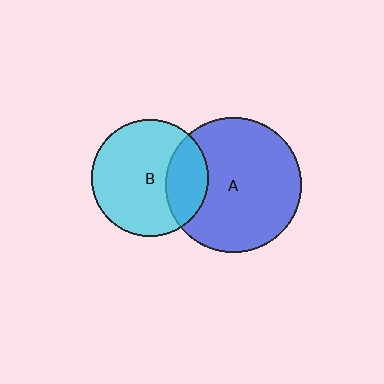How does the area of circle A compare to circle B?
Approximately 1.3 times.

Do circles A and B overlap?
Yes.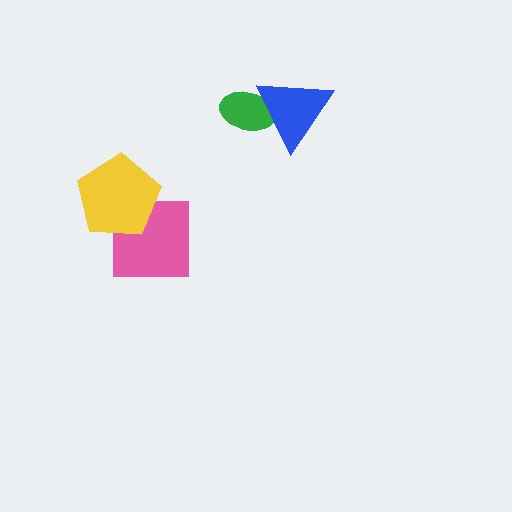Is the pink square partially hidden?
Yes, it is partially covered by another shape.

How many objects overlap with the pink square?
1 object overlaps with the pink square.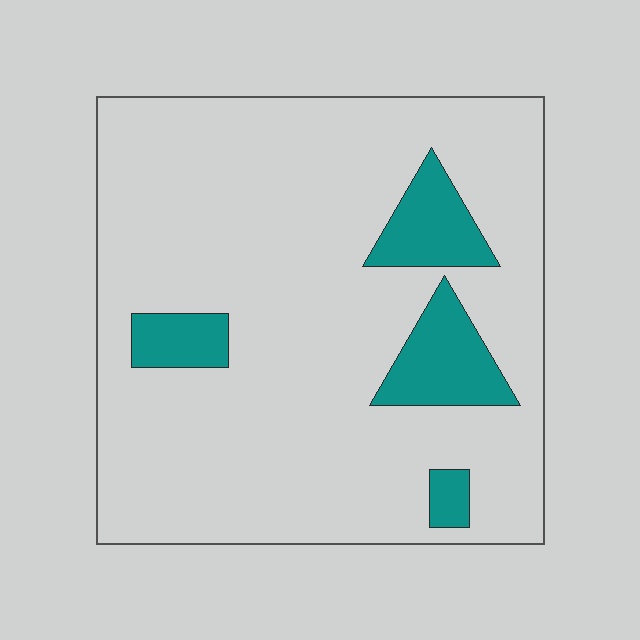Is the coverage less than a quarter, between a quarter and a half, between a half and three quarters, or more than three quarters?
Less than a quarter.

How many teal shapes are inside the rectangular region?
4.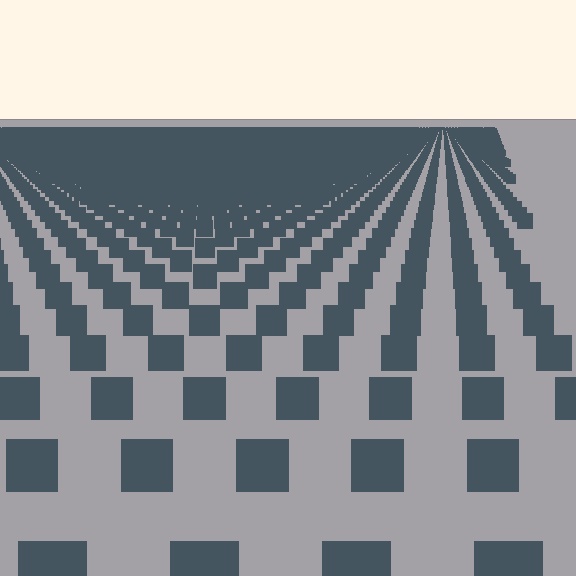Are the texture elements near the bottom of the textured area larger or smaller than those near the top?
Larger. Near the bottom, elements are closer to the viewer and appear at a bigger on-screen size.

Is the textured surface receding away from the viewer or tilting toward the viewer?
The surface is receding away from the viewer. Texture elements get smaller and denser toward the top.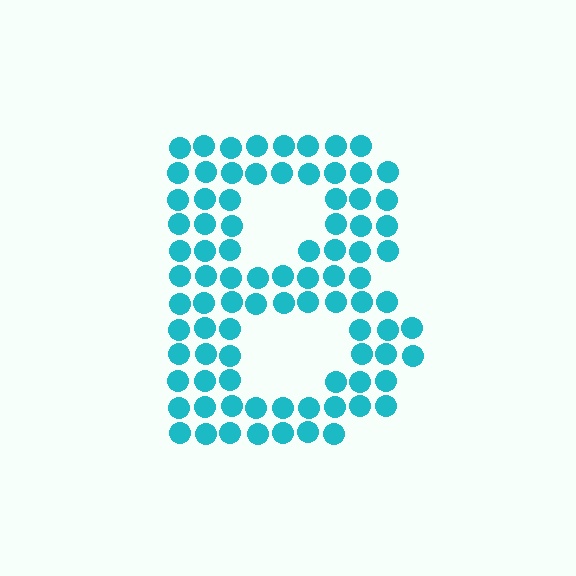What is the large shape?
The large shape is the letter B.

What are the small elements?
The small elements are circles.